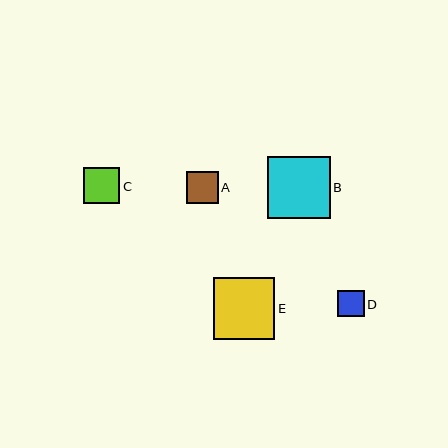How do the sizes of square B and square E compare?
Square B and square E are approximately the same size.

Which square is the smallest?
Square D is the smallest with a size of approximately 26 pixels.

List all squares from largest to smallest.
From largest to smallest: B, E, C, A, D.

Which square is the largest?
Square B is the largest with a size of approximately 63 pixels.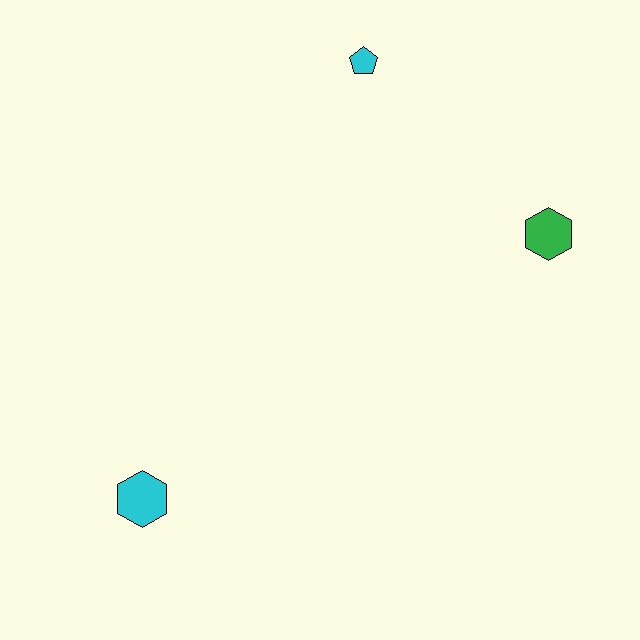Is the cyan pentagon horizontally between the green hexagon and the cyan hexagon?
Yes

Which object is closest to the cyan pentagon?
The green hexagon is closest to the cyan pentagon.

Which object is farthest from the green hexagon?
The cyan hexagon is farthest from the green hexagon.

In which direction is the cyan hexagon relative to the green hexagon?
The cyan hexagon is to the left of the green hexagon.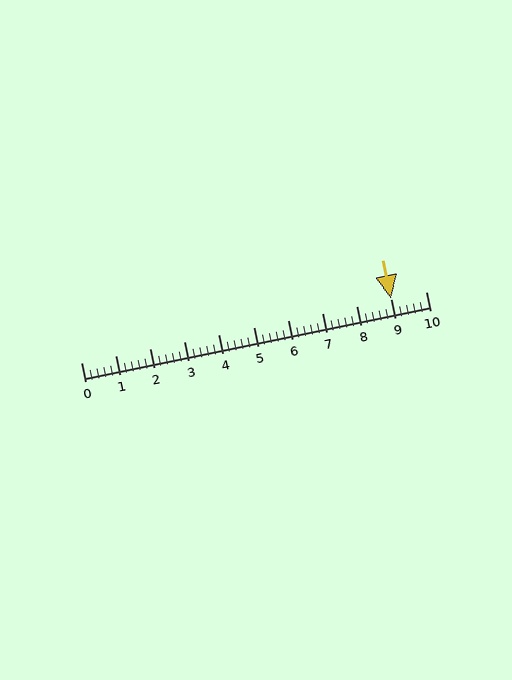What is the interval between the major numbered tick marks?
The major tick marks are spaced 1 units apart.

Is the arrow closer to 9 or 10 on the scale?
The arrow is closer to 9.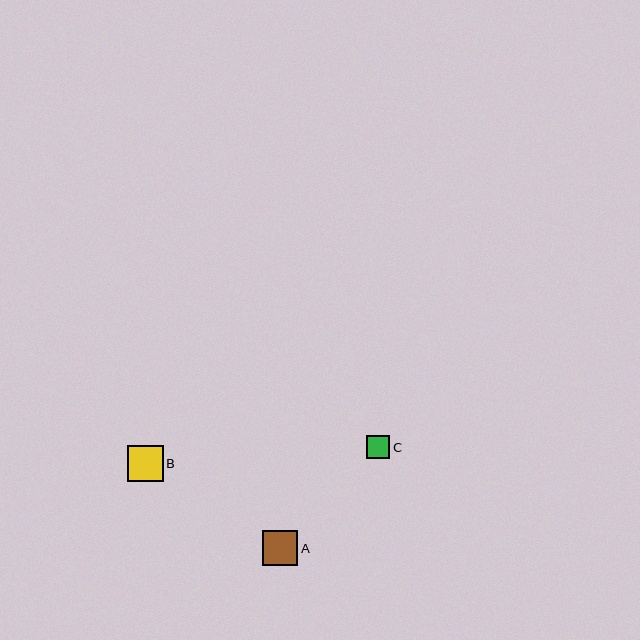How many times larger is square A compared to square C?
Square A is approximately 1.5 times the size of square C.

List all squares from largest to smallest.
From largest to smallest: B, A, C.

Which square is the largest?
Square B is the largest with a size of approximately 36 pixels.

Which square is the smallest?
Square C is the smallest with a size of approximately 23 pixels.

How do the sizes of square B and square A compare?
Square B and square A are approximately the same size.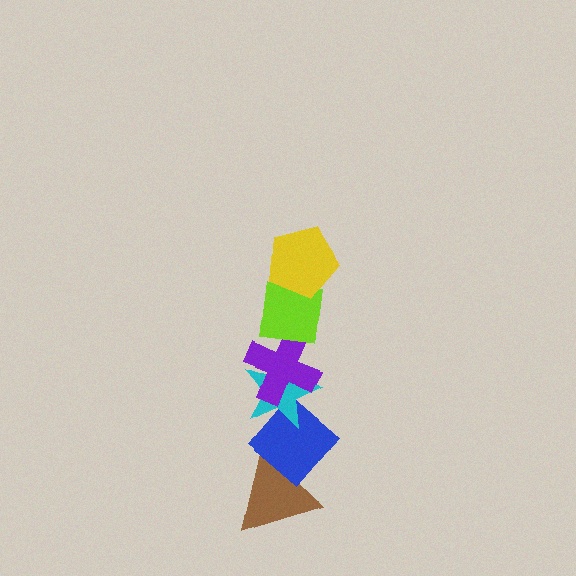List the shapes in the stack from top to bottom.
From top to bottom: the yellow pentagon, the lime square, the purple cross, the cyan star, the blue diamond, the brown triangle.